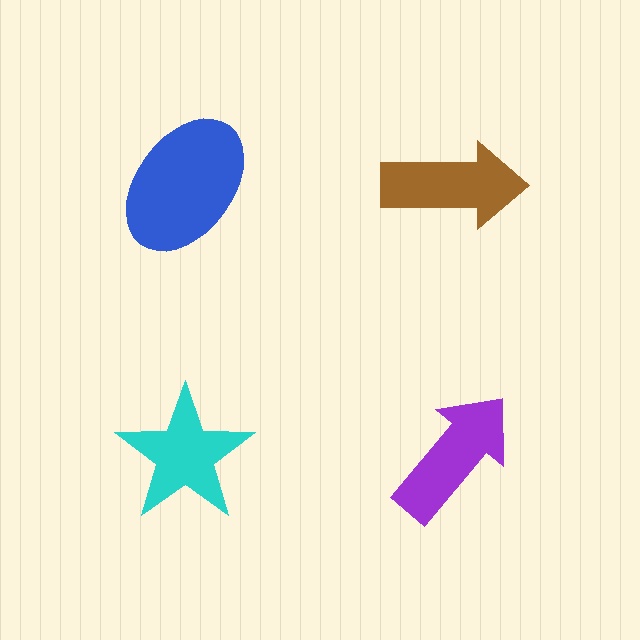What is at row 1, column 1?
A blue ellipse.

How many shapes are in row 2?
2 shapes.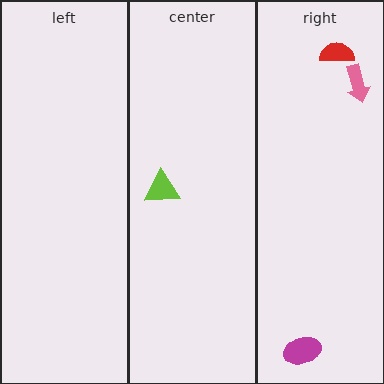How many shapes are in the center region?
1.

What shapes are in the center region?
The lime triangle.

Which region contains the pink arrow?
The right region.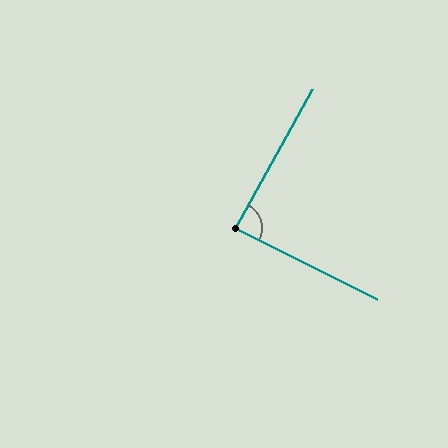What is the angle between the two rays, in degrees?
Approximately 88 degrees.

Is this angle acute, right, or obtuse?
It is approximately a right angle.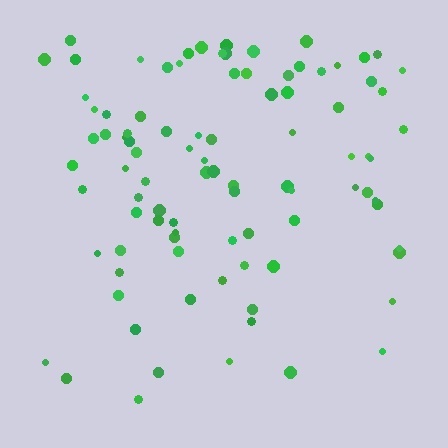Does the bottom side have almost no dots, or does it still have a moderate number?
Still a moderate number, just noticeably fewer than the top.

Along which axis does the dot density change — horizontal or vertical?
Vertical.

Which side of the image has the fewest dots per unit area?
The bottom.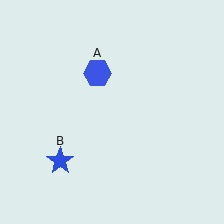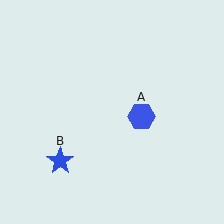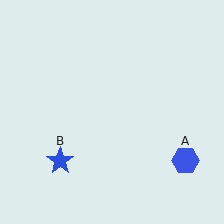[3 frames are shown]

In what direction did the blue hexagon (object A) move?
The blue hexagon (object A) moved down and to the right.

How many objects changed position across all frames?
1 object changed position: blue hexagon (object A).